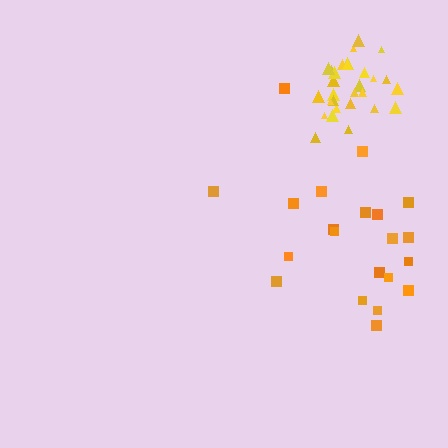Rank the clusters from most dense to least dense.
yellow, orange.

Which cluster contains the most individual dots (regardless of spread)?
Yellow (29).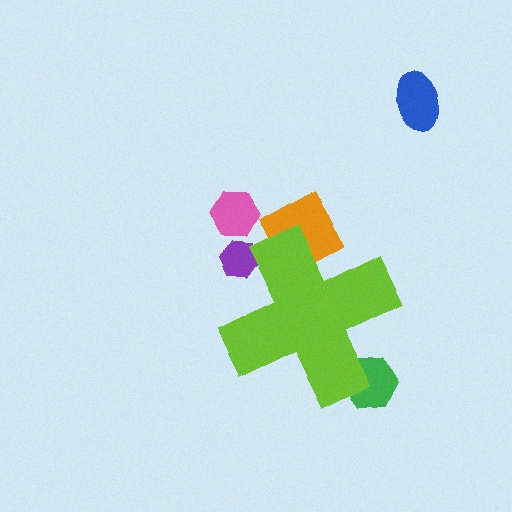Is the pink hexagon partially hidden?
No, the pink hexagon is fully visible.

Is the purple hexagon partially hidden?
Yes, the purple hexagon is partially hidden behind the lime cross.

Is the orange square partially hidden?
Yes, the orange square is partially hidden behind the lime cross.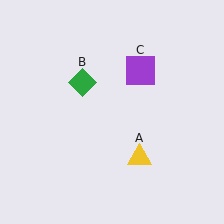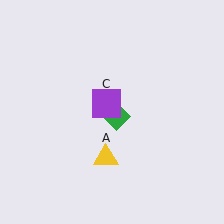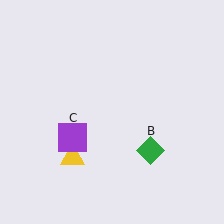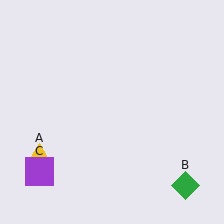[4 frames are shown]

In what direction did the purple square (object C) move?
The purple square (object C) moved down and to the left.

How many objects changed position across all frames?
3 objects changed position: yellow triangle (object A), green diamond (object B), purple square (object C).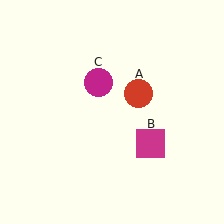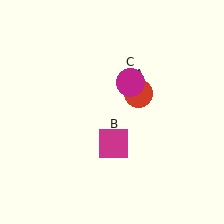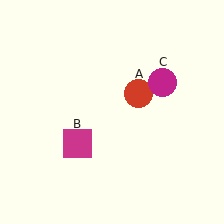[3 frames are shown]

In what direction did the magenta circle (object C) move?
The magenta circle (object C) moved right.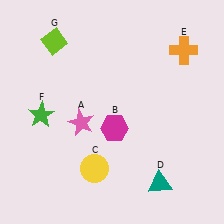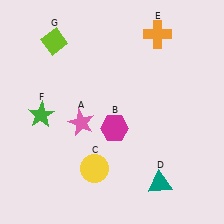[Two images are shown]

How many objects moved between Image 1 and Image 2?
1 object moved between the two images.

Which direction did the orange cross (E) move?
The orange cross (E) moved left.